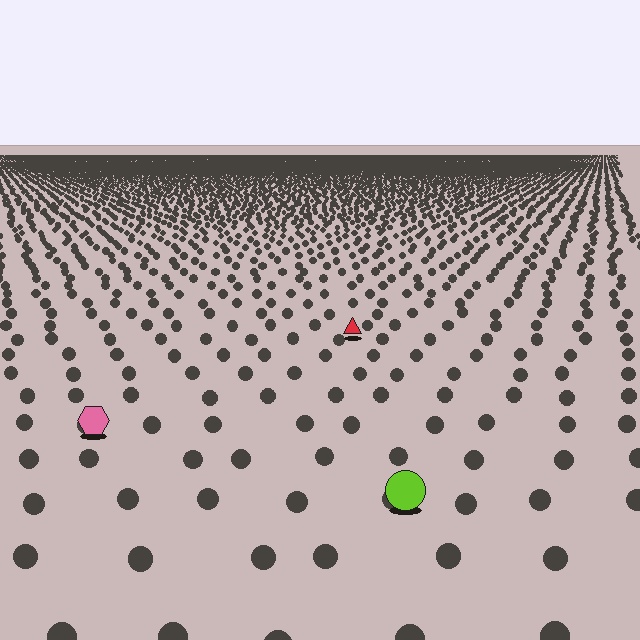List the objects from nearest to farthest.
From nearest to farthest: the lime circle, the pink hexagon, the red triangle.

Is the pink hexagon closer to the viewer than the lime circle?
No. The lime circle is closer — you can tell from the texture gradient: the ground texture is coarser near it.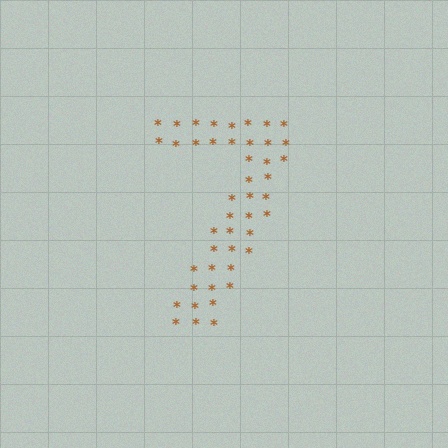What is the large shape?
The large shape is the digit 7.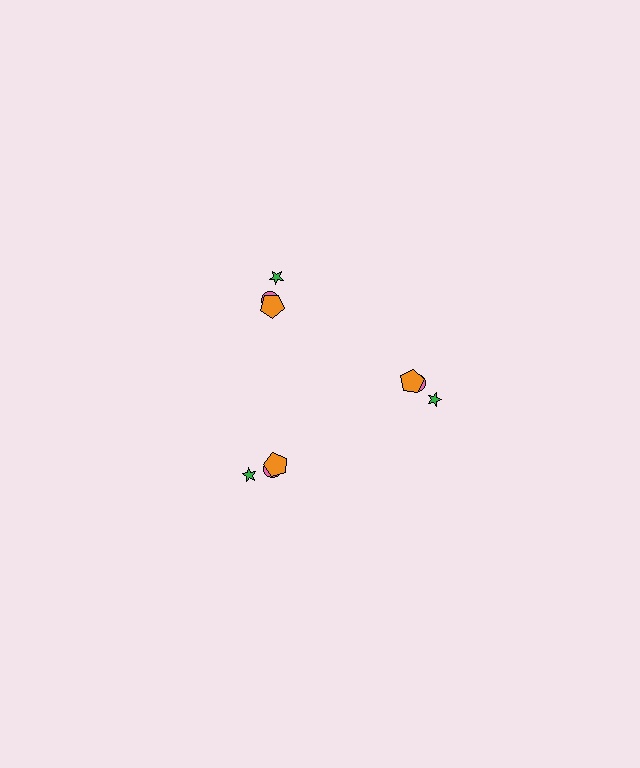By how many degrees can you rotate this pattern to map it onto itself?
The pattern maps onto itself every 120 degrees of rotation.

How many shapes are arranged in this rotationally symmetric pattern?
There are 9 shapes, arranged in 3 groups of 3.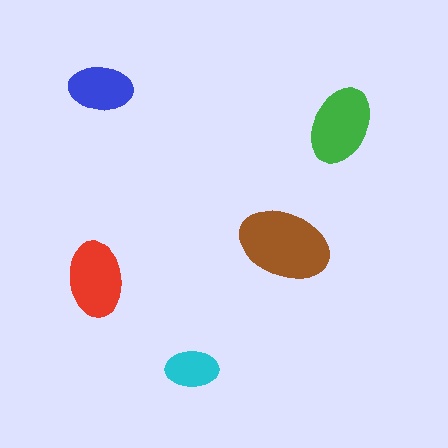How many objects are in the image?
There are 5 objects in the image.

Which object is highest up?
The blue ellipse is topmost.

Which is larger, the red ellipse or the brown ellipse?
The brown one.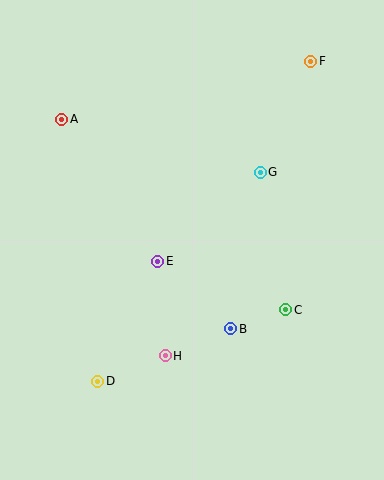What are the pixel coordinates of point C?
Point C is at (286, 310).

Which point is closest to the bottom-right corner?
Point C is closest to the bottom-right corner.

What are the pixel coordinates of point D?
Point D is at (98, 381).